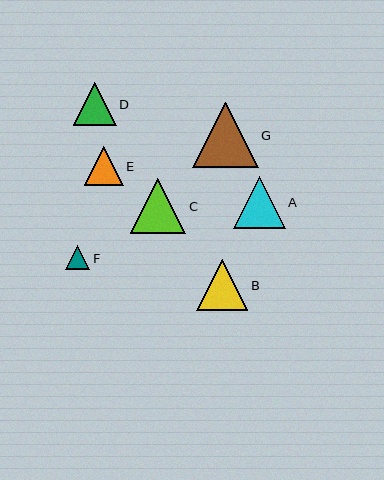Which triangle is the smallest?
Triangle F is the smallest with a size of approximately 24 pixels.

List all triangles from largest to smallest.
From largest to smallest: G, C, A, B, D, E, F.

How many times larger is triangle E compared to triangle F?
Triangle E is approximately 1.6 times the size of triangle F.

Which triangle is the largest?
Triangle G is the largest with a size of approximately 65 pixels.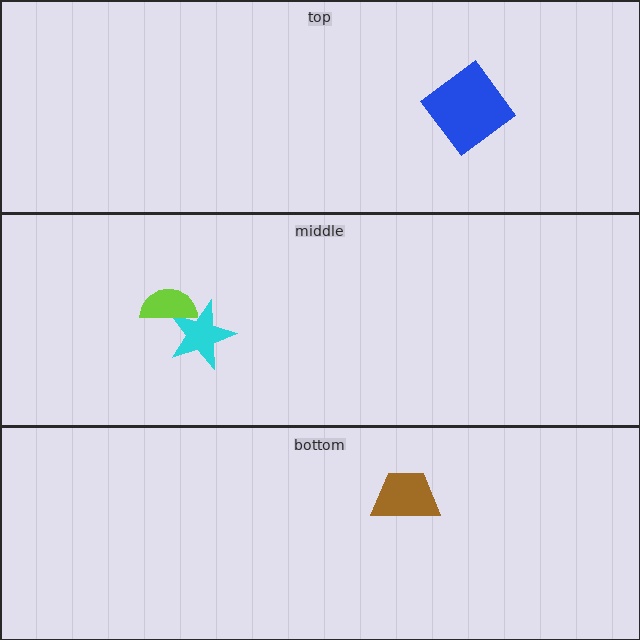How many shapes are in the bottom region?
1.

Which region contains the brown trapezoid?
The bottom region.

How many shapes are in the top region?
1.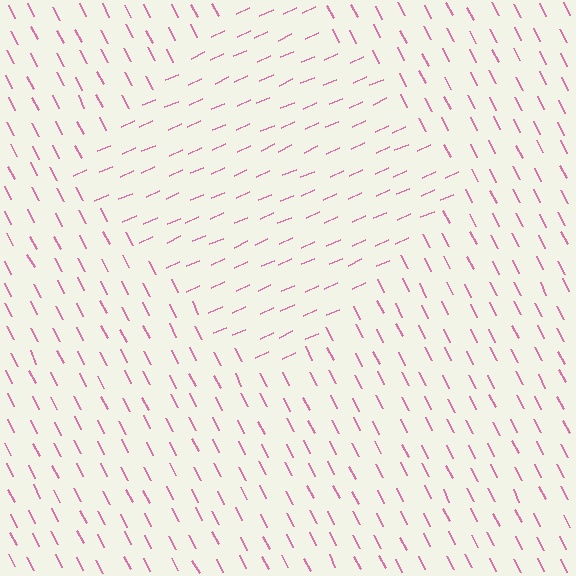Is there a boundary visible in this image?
Yes, there is a texture boundary formed by a change in line orientation.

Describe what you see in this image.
The image is filled with small pink line segments. A diamond region in the image has lines oriented differently from the surrounding lines, creating a visible texture boundary.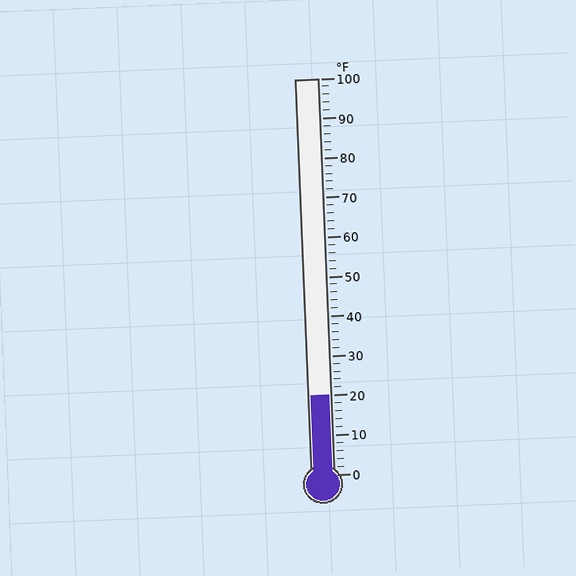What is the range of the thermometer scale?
The thermometer scale ranges from 0°F to 100°F.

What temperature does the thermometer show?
The thermometer shows approximately 20°F.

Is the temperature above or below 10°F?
The temperature is above 10°F.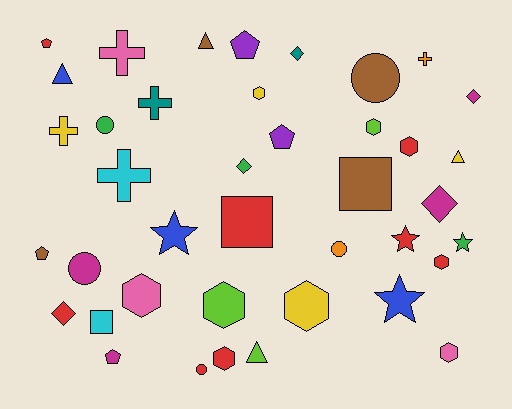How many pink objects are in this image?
There are 3 pink objects.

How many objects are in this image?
There are 40 objects.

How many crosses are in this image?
There are 5 crosses.